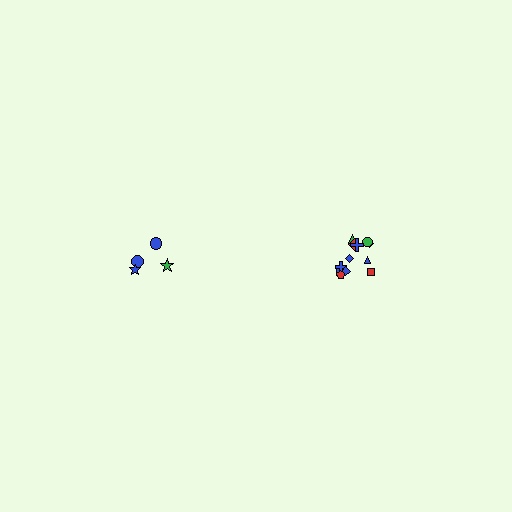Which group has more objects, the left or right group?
The right group.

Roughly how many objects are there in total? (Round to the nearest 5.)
Roughly 15 objects in total.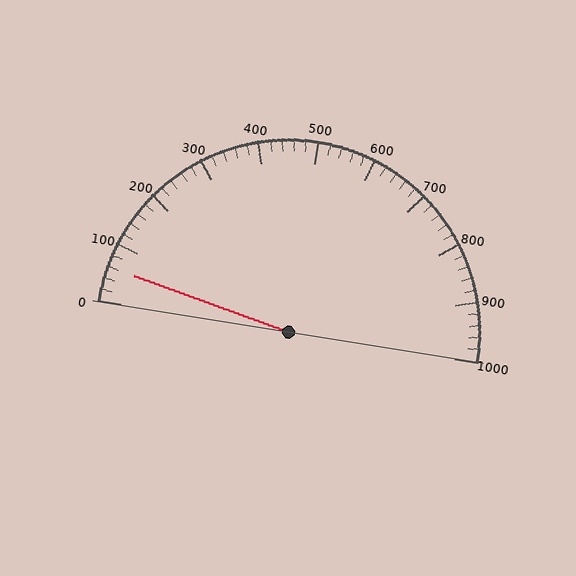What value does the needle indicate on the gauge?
The needle indicates approximately 60.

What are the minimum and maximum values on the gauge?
The gauge ranges from 0 to 1000.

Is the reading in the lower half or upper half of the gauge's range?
The reading is in the lower half of the range (0 to 1000).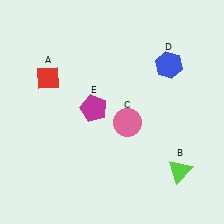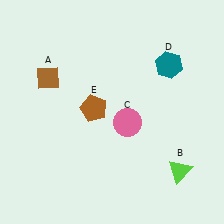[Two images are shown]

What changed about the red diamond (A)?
In Image 1, A is red. In Image 2, it changed to brown.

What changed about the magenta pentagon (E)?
In Image 1, E is magenta. In Image 2, it changed to brown.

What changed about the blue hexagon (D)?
In Image 1, D is blue. In Image 2, it changed to teal.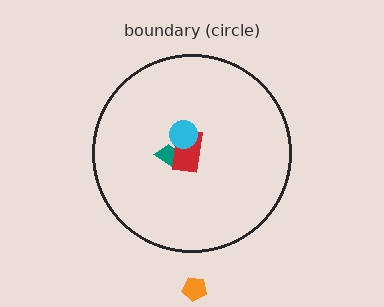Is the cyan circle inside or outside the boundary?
Inside.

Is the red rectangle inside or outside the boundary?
Inside.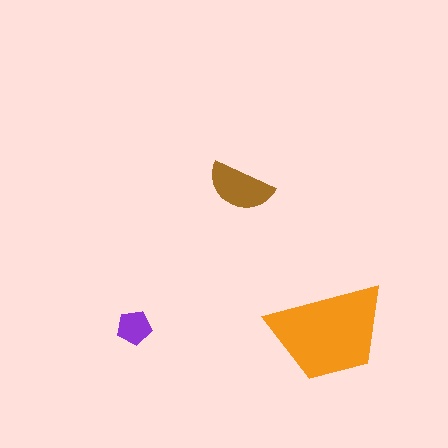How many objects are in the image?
There are 3 objects in the image.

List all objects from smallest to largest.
The purple pentagon, the brown semicircle, the orange trapezoid.